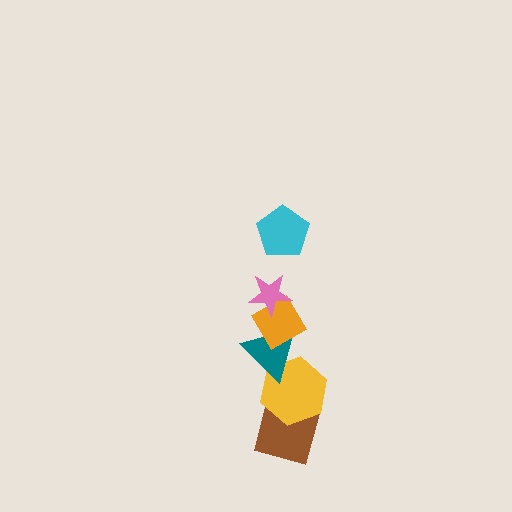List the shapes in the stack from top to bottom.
From top to bottom: the cyan pentagon, the pink star, the orange diamond, the teal triangle, the yellow hexagon, the brown square.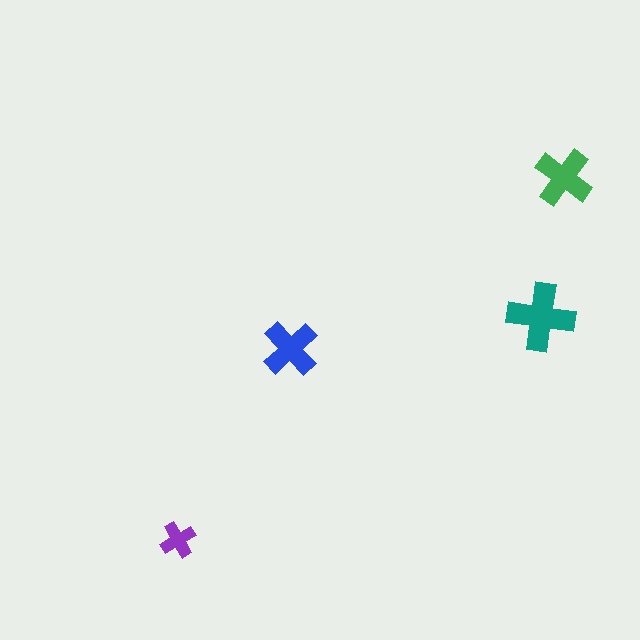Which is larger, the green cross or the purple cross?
The green one.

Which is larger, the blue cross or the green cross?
The green one.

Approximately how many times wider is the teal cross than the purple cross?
About 2 times wider.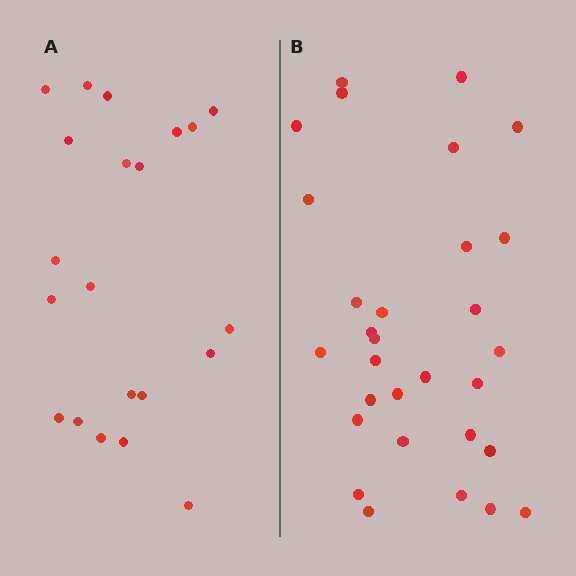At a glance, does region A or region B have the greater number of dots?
Region B (the right region) has more dots.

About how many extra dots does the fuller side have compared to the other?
Region B has roughly 8 or so more dots than region A.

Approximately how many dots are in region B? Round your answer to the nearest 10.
About 30 dots.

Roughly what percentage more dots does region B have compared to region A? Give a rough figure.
About 45% more.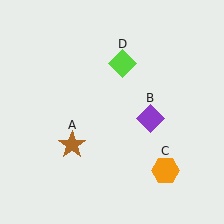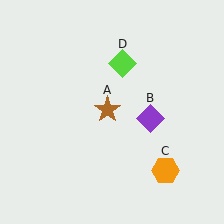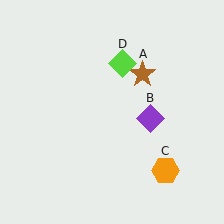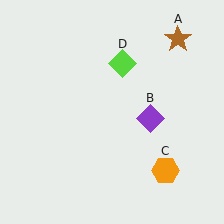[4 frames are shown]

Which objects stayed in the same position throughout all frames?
Purple diamond (object B) and orange hexagon (object C) and lime diamond (object D) remained stationary.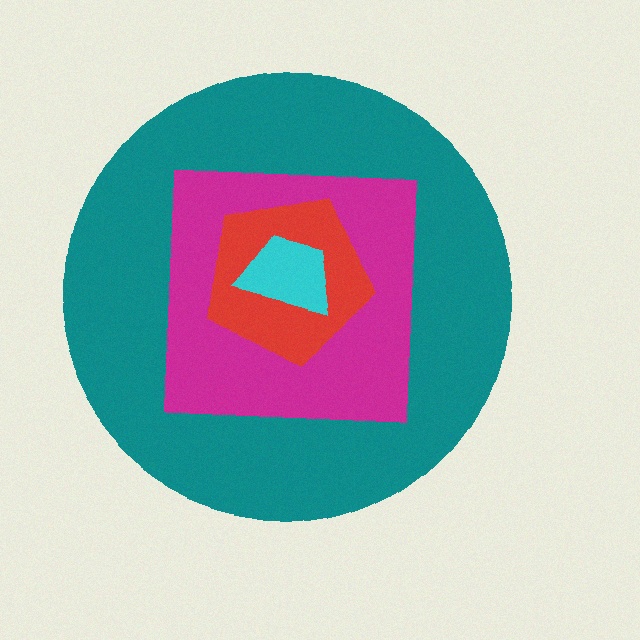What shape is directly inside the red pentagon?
The cyan trapezoid.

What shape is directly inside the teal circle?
The magenta square.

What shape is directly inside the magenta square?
The red pentagon.